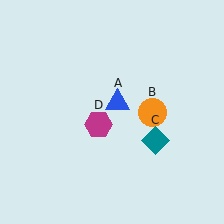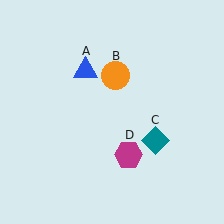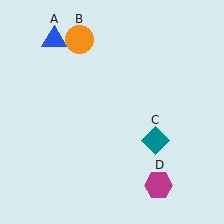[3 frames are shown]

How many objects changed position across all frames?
3 objects changed position: blue triangle (object A), orange circle (object B), magenta hexagon (object D).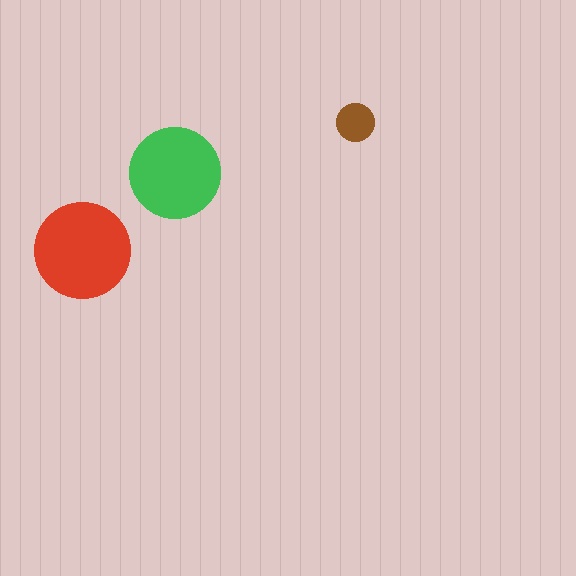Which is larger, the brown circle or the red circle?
The red one.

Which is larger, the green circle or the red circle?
The red one.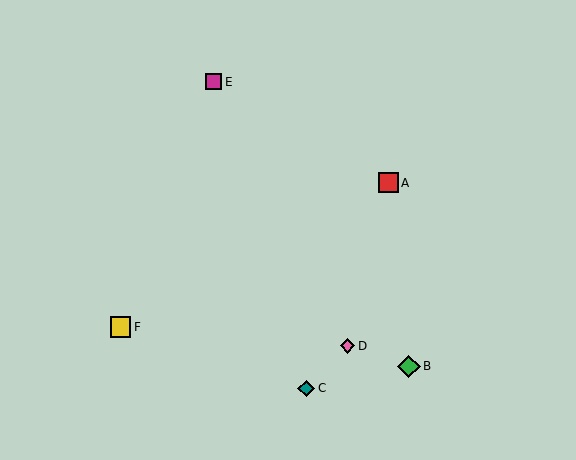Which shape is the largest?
The green diamond (labeled B) is the largest.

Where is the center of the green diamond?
The center of the green diamond is at (409, 366).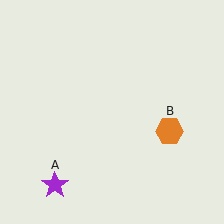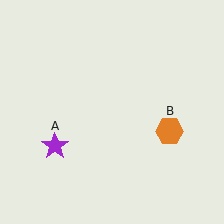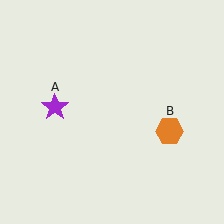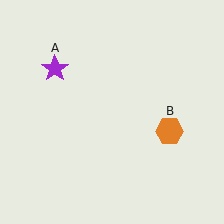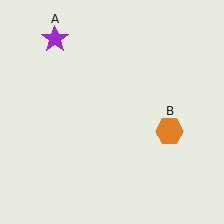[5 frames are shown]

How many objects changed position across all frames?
1 object changed position: purple star (object A).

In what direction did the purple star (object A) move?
The purple star (object A) moved up.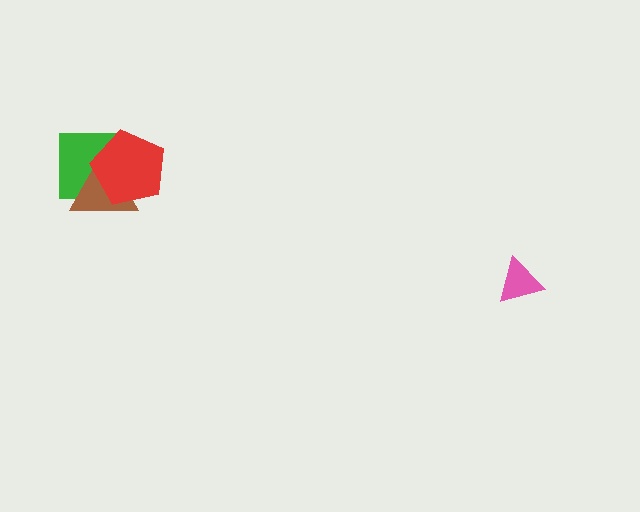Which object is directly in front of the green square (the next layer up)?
The brown triangle is directly in front of the green square.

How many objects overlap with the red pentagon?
2 objects overlap with the red pentagon.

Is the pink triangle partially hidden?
No, no other shape covers it.